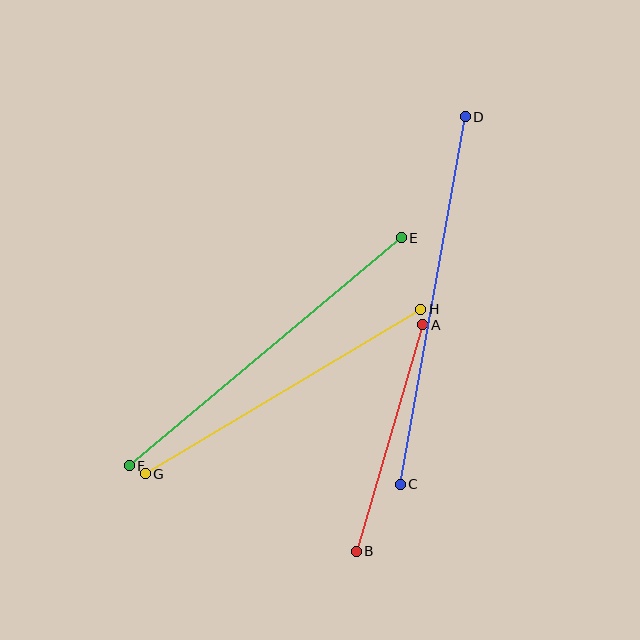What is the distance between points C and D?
The distance is approximately 373 pixels.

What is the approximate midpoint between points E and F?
The midpoint is at approximately (265, 352) pixels.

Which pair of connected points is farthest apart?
Points C and D are farthest apart.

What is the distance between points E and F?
The distance is approximately 355 pixels.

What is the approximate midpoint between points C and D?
The midpoint is at approximately (433, 300) pixels.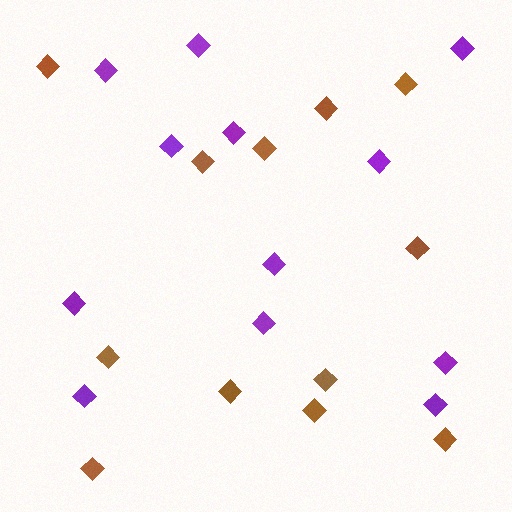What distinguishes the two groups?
There are 2 groups: one group of purple diamonds (12) and one group of brown diamonds (12).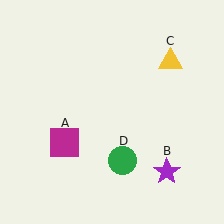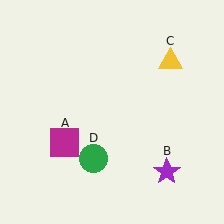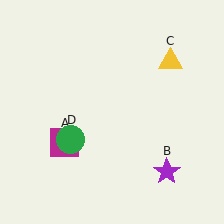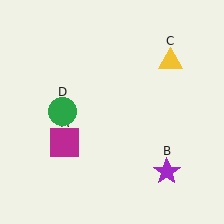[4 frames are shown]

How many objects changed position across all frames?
1 object changed position: green circle (object D).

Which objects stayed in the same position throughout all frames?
Magenta square (object A) and purple star (object B) and yellow triangle (object C) remained stationary.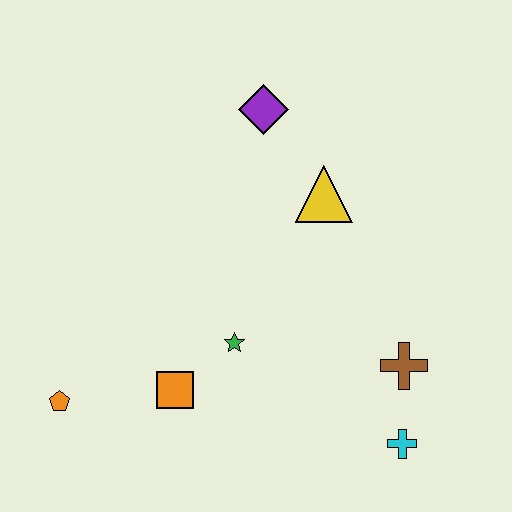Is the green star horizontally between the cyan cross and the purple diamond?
No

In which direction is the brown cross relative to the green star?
The brown cross is to the right of the green star.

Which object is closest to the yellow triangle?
The purple diamond is closest to the yellow triangle.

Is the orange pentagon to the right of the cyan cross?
No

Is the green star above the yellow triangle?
No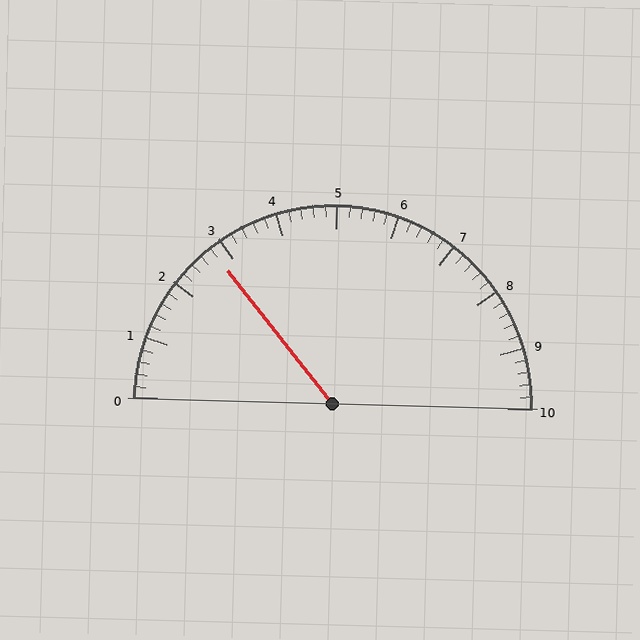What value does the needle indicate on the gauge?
The needle indicates approximately 2.8.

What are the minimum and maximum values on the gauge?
The gauge ranges from 0 to 10.